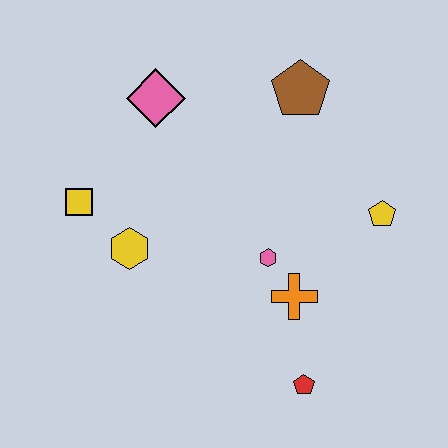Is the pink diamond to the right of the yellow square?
Yes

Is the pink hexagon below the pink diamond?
Yes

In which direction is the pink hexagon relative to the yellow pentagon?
The pink hexagon is to the left of the yellow pentagon.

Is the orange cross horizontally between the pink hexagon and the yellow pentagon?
Yes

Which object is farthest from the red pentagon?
The pink diamond is farthest from the red pentagon.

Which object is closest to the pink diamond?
The yellow square is closest to the pink diamond.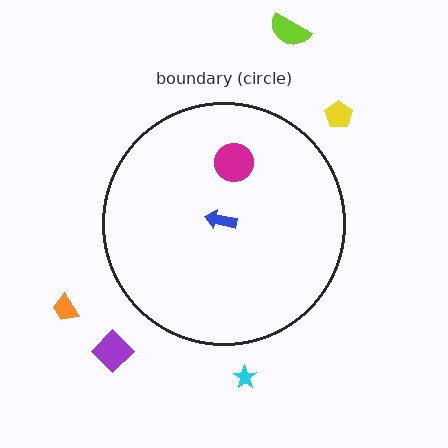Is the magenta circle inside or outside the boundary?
Inside.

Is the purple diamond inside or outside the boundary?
Outside.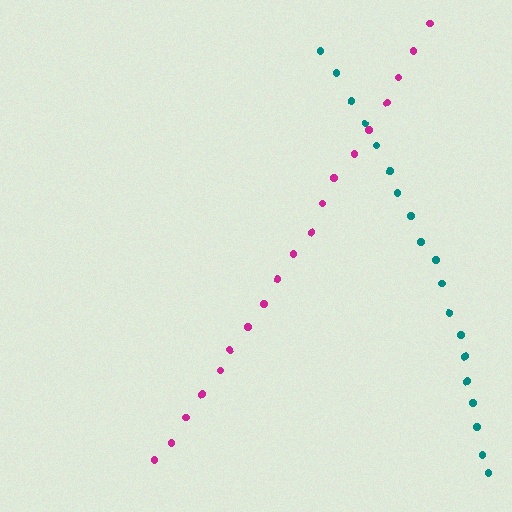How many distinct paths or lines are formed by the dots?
There are 2 distinct paths.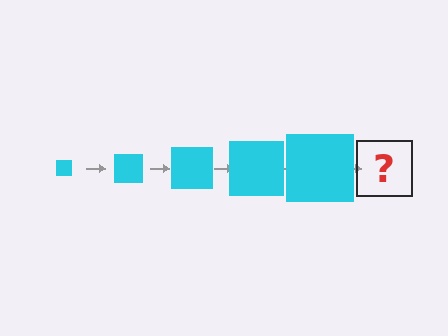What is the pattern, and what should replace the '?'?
The pattern is that the square gets progressively larger each step. The '?' should be a cyan square, larger than the previous one.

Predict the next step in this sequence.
The next step is a cyan square, larger than the previous one.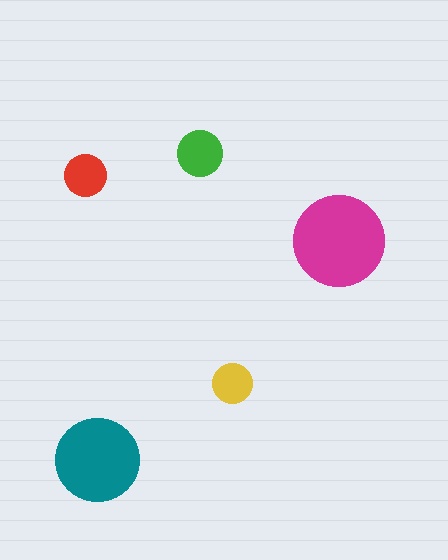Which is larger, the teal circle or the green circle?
The teal one.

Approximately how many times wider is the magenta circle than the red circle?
About 2 times wider.